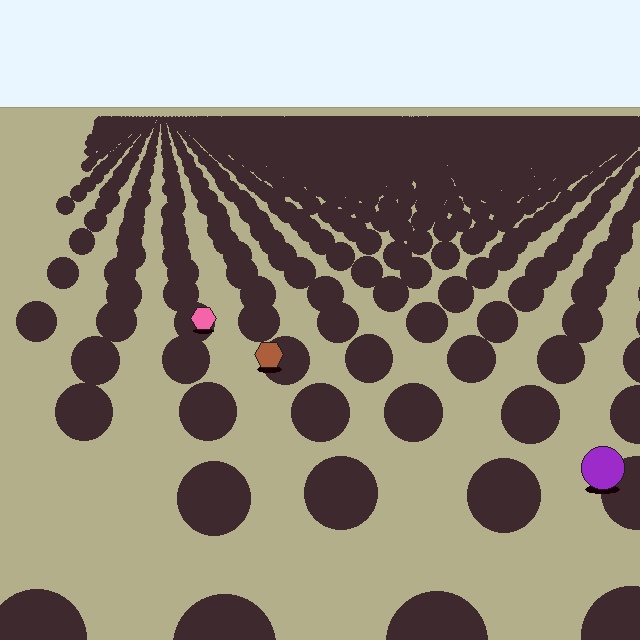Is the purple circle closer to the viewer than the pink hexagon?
Yes. The purple circle is closer — you can tell from the texture gradient: the ground texture is coarser near it.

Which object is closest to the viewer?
The purple circle is closest. The texture marks near it are larger and more spread out.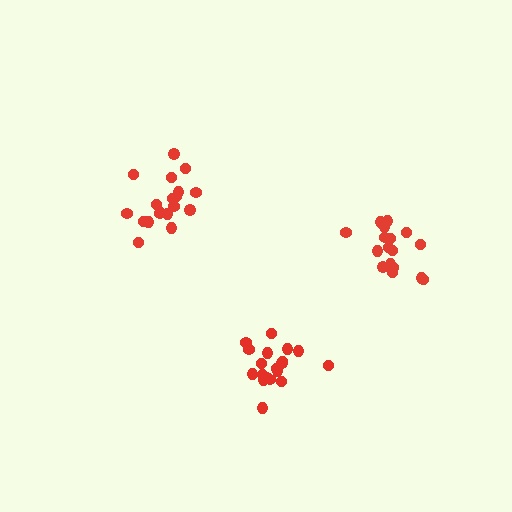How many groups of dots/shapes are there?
There are 3 groups.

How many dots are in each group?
Group 1: 17 dots, Group 2: 19 dots, Group 3: 19 dots (55 total).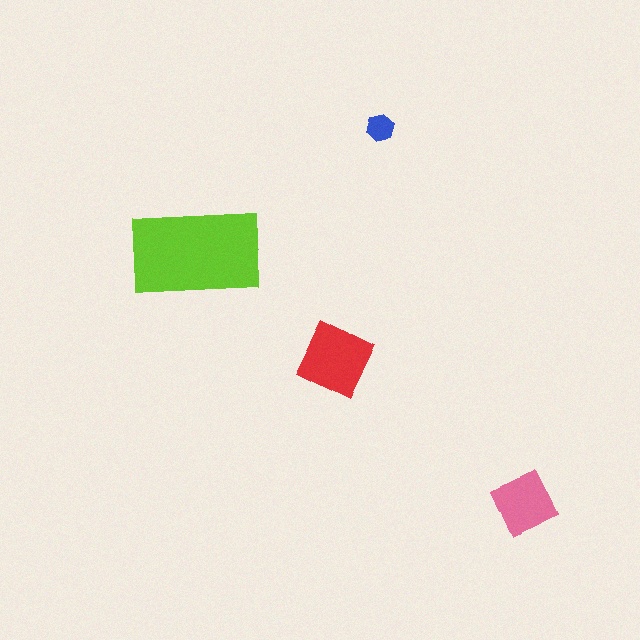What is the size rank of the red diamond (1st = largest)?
2nd.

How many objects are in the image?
There are 4 objects in the image.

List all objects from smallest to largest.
The blue hexagon, the pink square, the red diamond, the lime rectangle.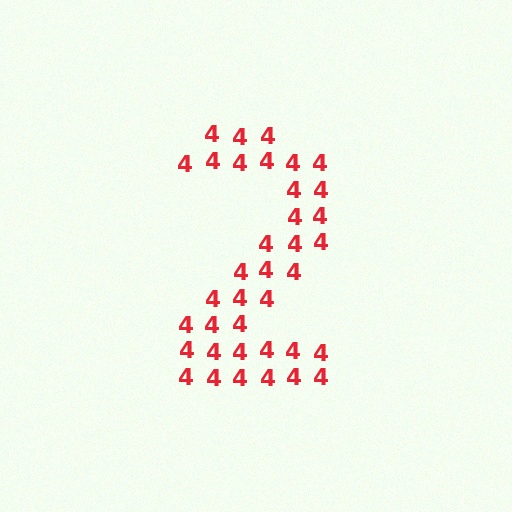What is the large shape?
The large shape is the digit 2.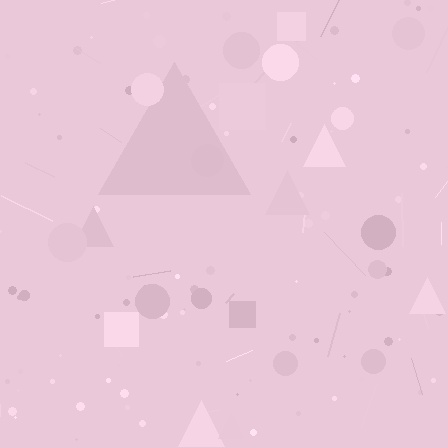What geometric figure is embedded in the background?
A triangle is embedded in the background.